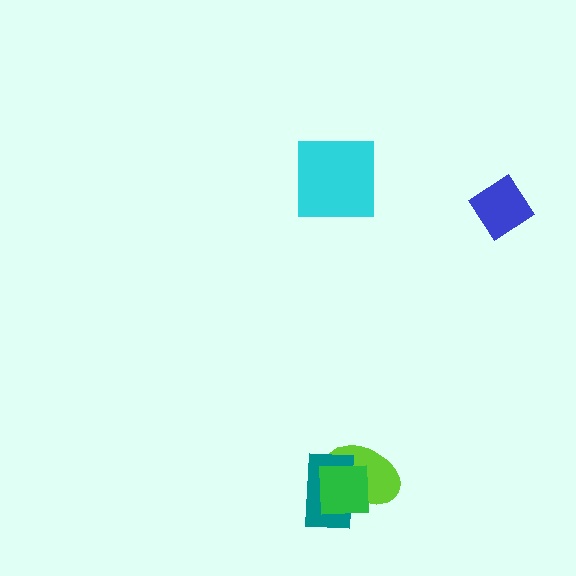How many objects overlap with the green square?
2 objects overlap with the green square.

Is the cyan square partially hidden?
No, no other shape covers it.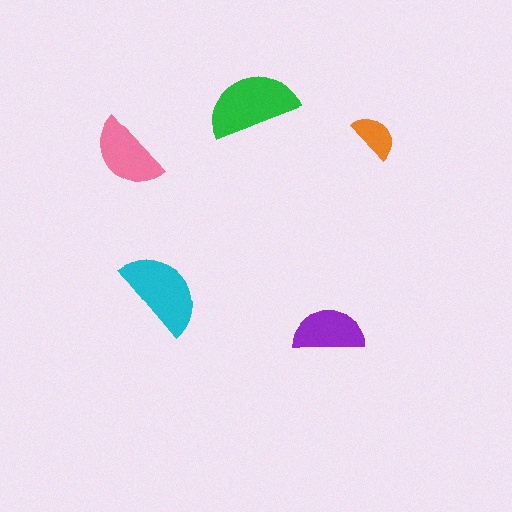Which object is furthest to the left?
The pink semicircle is leftmost.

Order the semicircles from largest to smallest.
the green one, the cyan one, the pink one, the purple one, the orange one.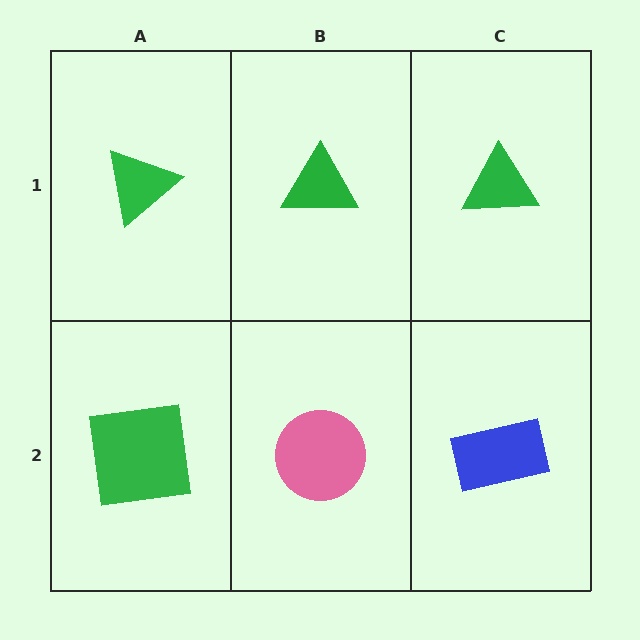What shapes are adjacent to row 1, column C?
A blue rectangle (row 2, column C), a green triangle (row 1, column B).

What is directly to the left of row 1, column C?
A green triangle.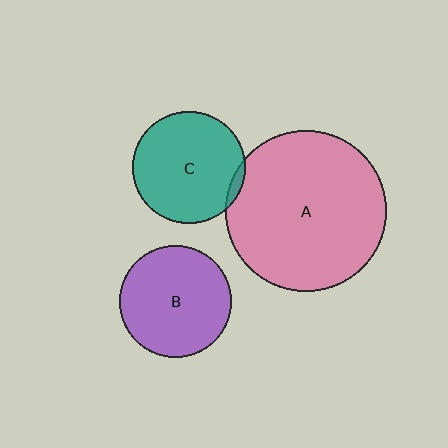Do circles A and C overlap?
Yes.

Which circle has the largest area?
Circle A (pink).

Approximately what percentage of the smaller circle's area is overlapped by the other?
Approximately 5%.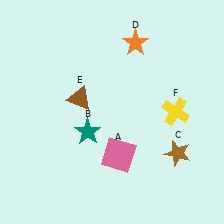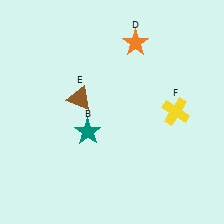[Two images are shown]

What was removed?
The pink square (A), the brown star (C) were removed in Image 2.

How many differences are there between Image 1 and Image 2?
There are 2 differences between the two images.